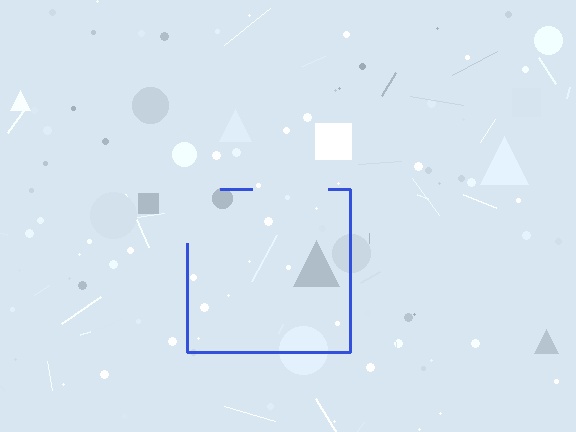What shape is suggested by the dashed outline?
The dashed outline suggests a square.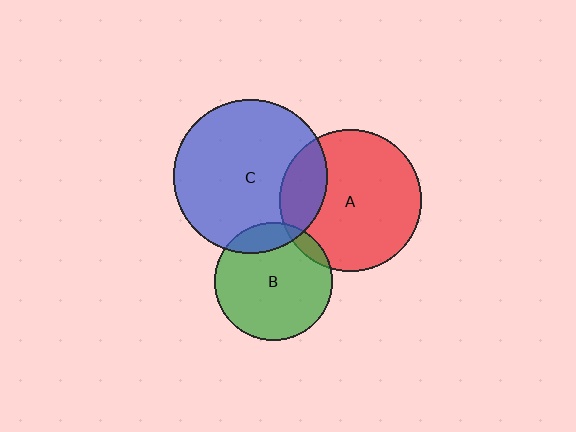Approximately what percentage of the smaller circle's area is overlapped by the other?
Approximately 20%.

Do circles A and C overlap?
Yes.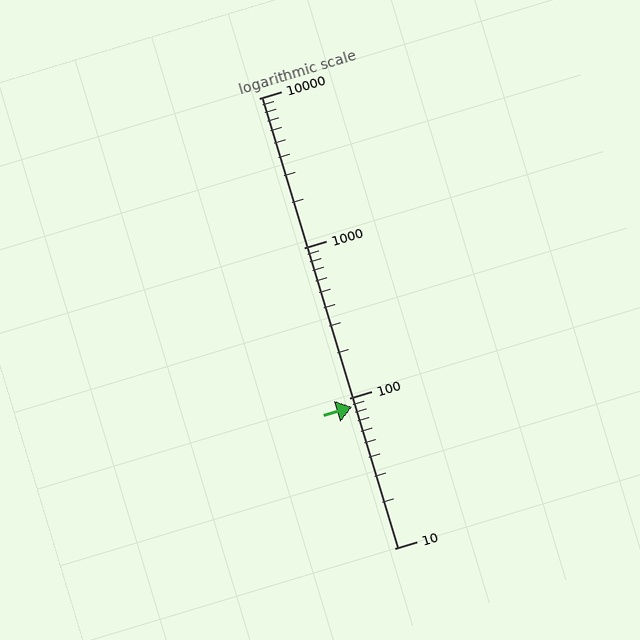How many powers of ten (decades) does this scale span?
The scale spans 3 decades, from 10 to 10000.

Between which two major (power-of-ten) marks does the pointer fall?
The pointer is between 10 and 100.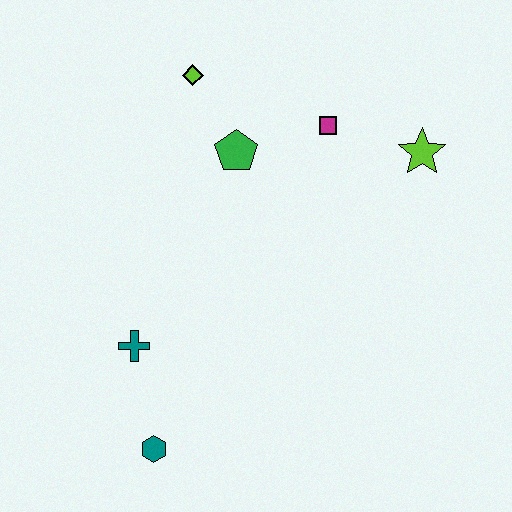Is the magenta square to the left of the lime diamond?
No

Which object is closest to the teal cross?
The teal hexagon is closest to the teal cross.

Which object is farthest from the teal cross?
The lime star is farthest from the teal cross.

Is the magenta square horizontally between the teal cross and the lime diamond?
No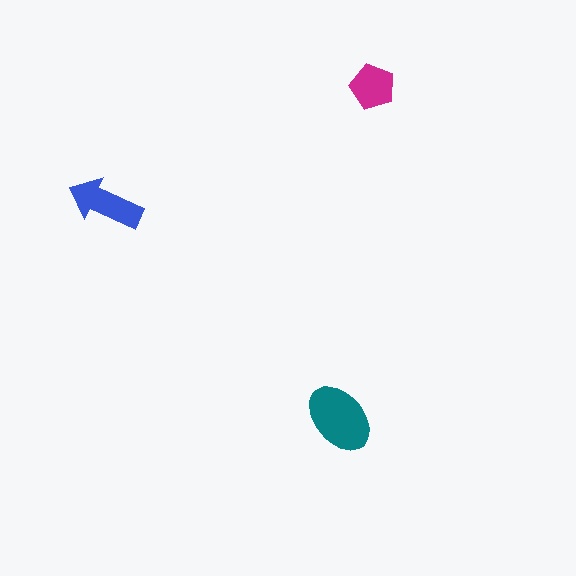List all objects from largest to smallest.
The teal ellipse, the blue arrow, the magenta pentagon.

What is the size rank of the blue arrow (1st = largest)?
2nd.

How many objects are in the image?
There are 3 objects in the image.